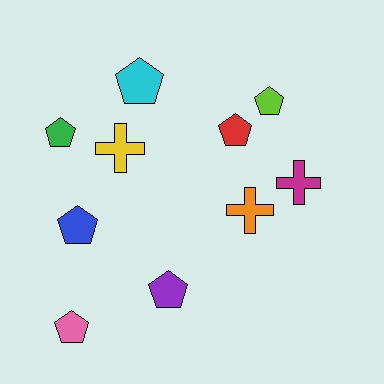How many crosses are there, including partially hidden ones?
There are 3 crosses.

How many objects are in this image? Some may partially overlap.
There are 10 objects.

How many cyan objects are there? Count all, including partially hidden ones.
There is 1 cyan object.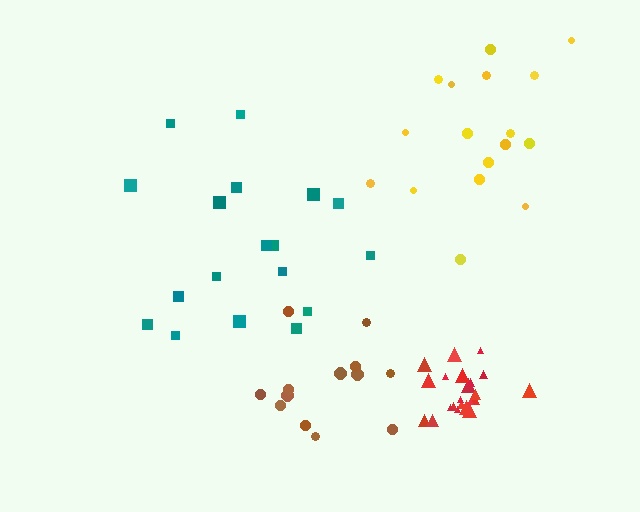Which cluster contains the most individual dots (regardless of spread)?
Red (22).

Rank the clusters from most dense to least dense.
red, brown, yellow, teal.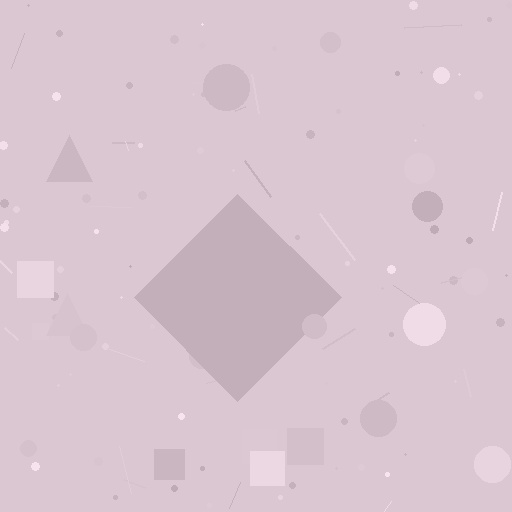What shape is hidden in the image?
A diamond is hidden in the image.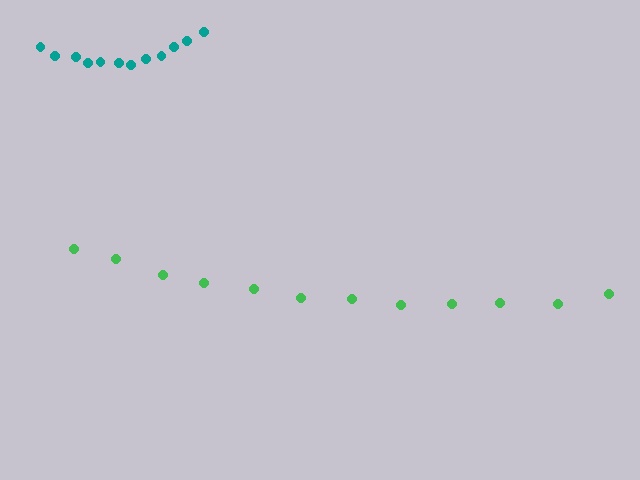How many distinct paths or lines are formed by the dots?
There are 2 distinct paths.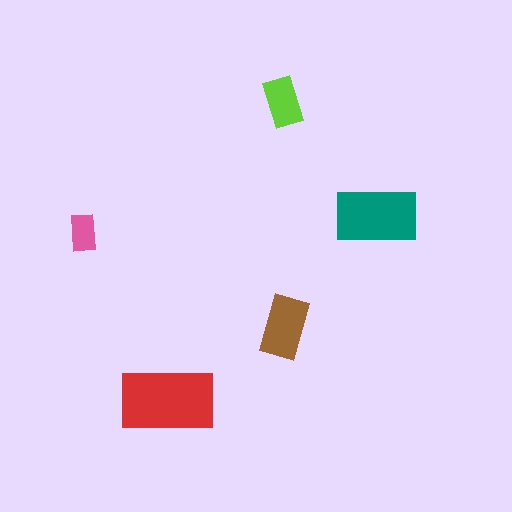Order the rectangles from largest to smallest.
the red one, the teal one, the brown one, the lime one, the pink one.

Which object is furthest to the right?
The teal rectangle is rightmost.